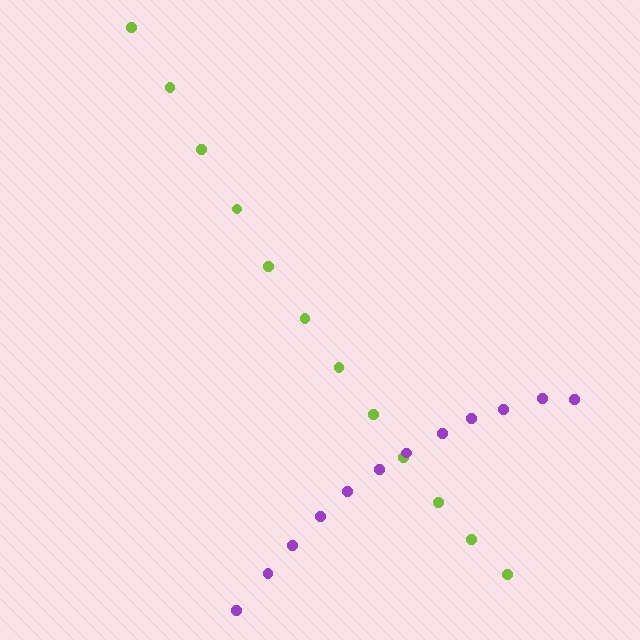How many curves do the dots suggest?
There are 2 distinct paths.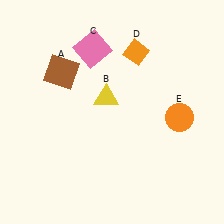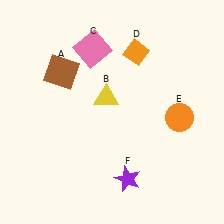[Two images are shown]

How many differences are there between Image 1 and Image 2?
There is 1 difference between the two images.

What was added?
A purple star (F) was added in Image 2.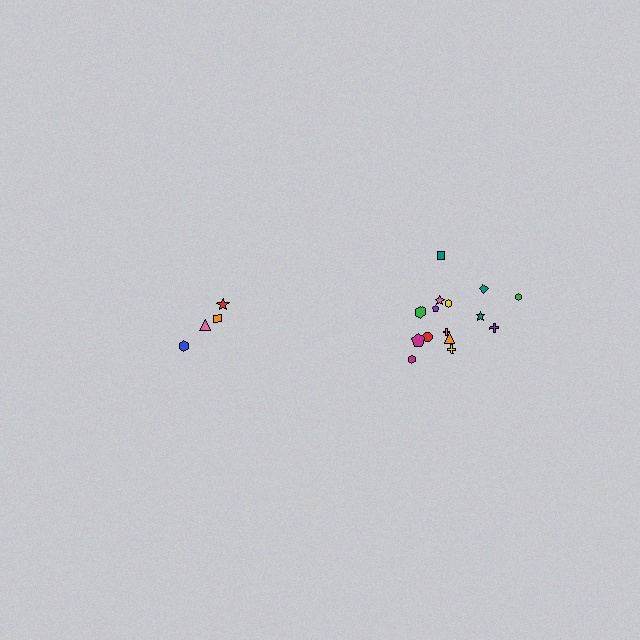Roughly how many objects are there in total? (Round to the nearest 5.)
Roughly 20 objects in total.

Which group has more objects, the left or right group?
The right group.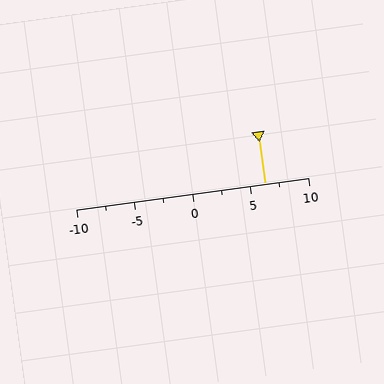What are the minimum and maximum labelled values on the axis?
The axis runs from -10 to 10.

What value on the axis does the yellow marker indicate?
The marker indicates approximately 6.2.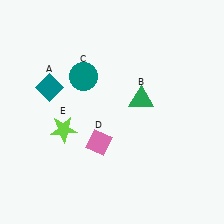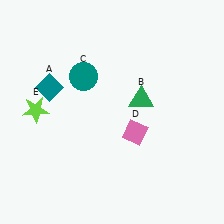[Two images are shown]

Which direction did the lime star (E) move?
The lime star (E) moved left.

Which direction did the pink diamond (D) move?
The pink diamond (D) moved right.